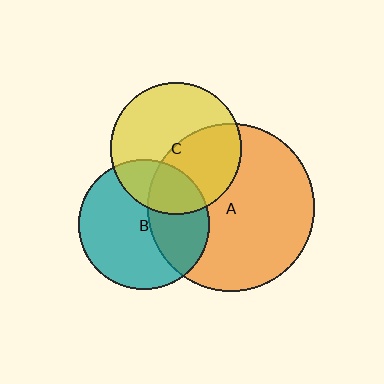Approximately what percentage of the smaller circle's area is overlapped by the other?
Approximately 40%.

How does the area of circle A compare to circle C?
Approximately 1.6 times.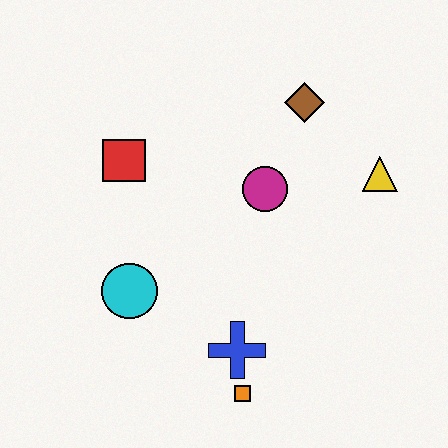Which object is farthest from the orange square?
The brown diamond is farthest from the orange square.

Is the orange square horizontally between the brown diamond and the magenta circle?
No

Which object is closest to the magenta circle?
The brown diamond is closest to the magenta circle.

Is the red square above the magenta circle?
Yes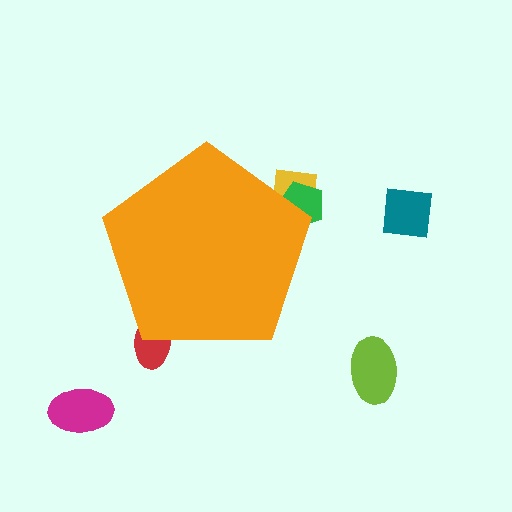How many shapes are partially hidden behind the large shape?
3 shapes are partially hidden.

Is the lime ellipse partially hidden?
No, the lime ellipse is fully visible.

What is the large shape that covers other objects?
An orange pentagon.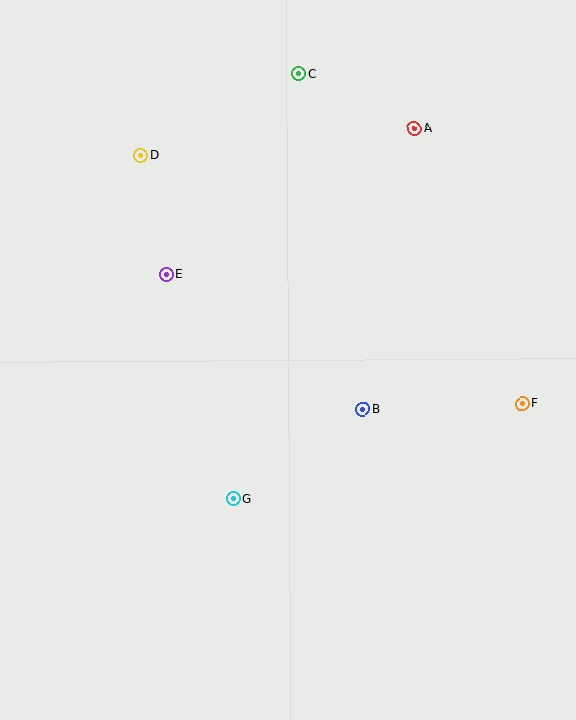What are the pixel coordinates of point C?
Point C is at (299, 74).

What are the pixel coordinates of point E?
Point E is at (167, 274).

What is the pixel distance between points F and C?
The distance between F and C is 399 pixels.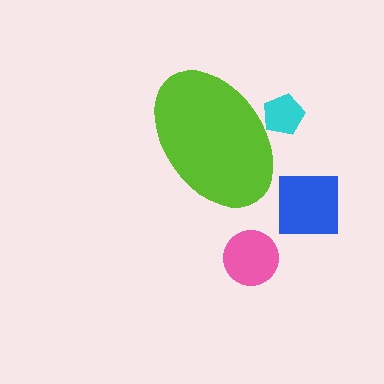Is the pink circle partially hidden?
No, the pink circle is fully visible.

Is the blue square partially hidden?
No, the blue square is fully visible.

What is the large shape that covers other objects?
A lime ellipse.